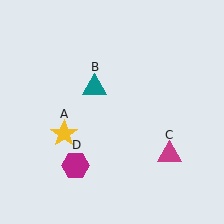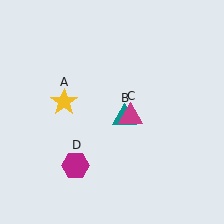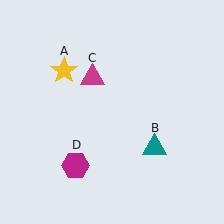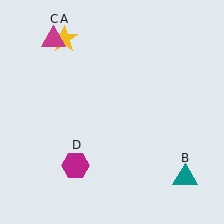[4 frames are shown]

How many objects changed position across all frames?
3 objects changed position: yellow star (object A), teal triangle (object B), magenta triangle (object C).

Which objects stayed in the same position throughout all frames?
Magenta hexagon (object D) remained stationary.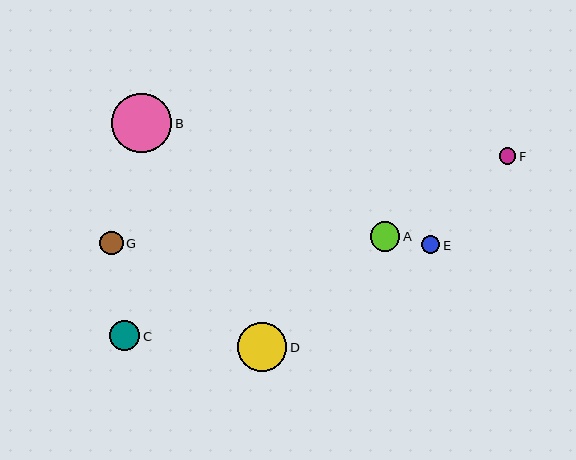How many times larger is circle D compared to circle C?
Circle D is approximately 1.7 times the size of circle C.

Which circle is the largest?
Circle B is the largest with a size of approximately 60 pixels.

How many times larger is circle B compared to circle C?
Circle B is approximately 2.0 times the size of circle C.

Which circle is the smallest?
Circle F is the smallest with a size of approximately 16 pixels.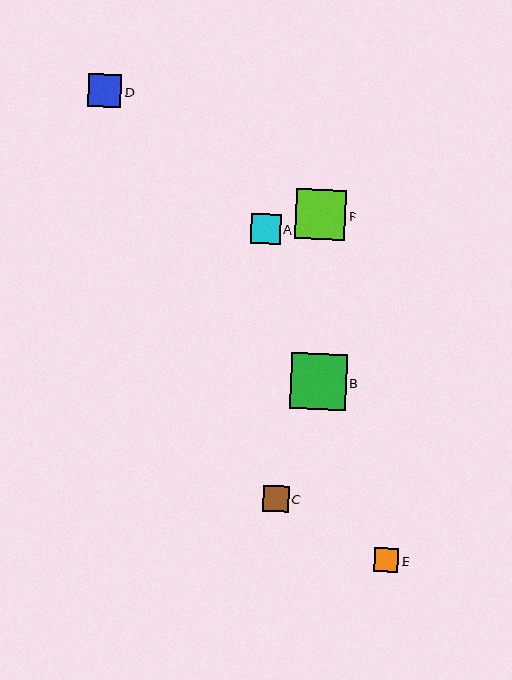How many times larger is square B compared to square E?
Square B is approximately 2.3 times the size of square E.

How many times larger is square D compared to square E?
Square D is approximately 1.4 times the size of square E.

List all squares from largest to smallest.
From largest to smallest: B, F, D, A, C, E.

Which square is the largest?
Square B is the largest with a size of approximately 56 pixels.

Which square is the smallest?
Square E is the smallest with a size of approximately 24 pixels.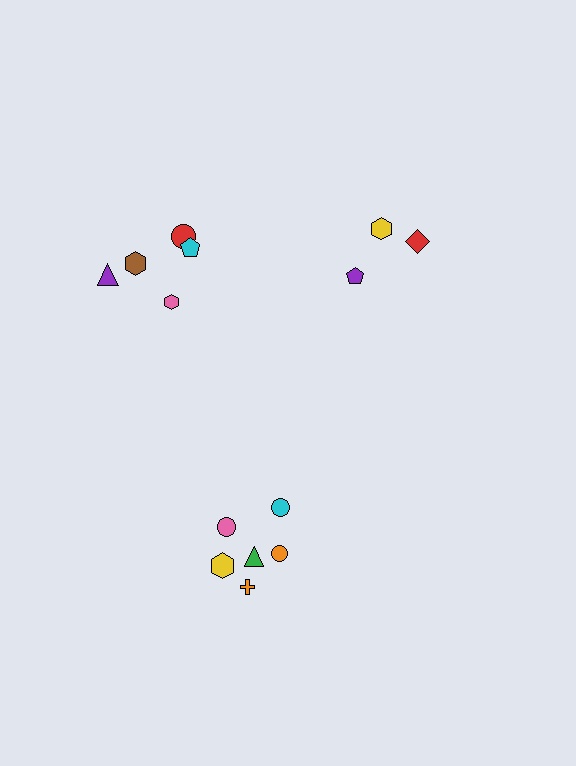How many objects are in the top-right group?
There are 3 objects.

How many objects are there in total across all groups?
There are 14 objects.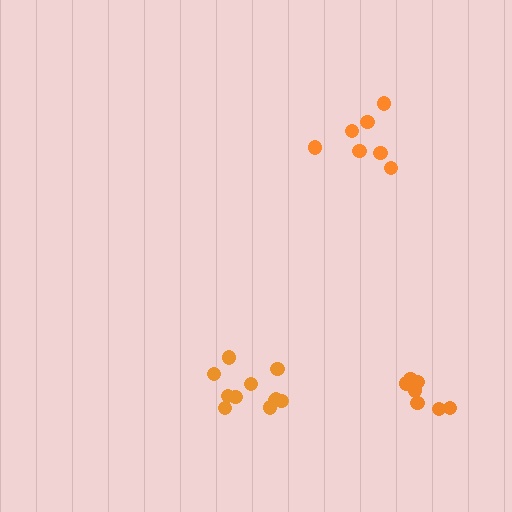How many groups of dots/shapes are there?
There are 3 groups.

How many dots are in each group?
Group 1: 7 dots, Group 2: 7 dots, Group 3: 11 dots (25 total).